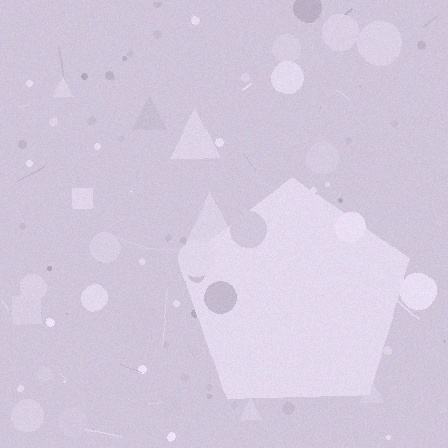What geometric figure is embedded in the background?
A pentagon is embedded in the background.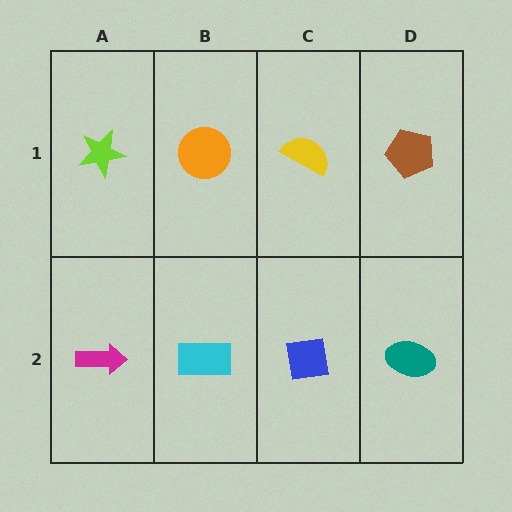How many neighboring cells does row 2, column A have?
2.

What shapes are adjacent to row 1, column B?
A cyan rectangle (row 2, column B), a lime star (row 1, column A), a yellow semicircle (row 1, column C).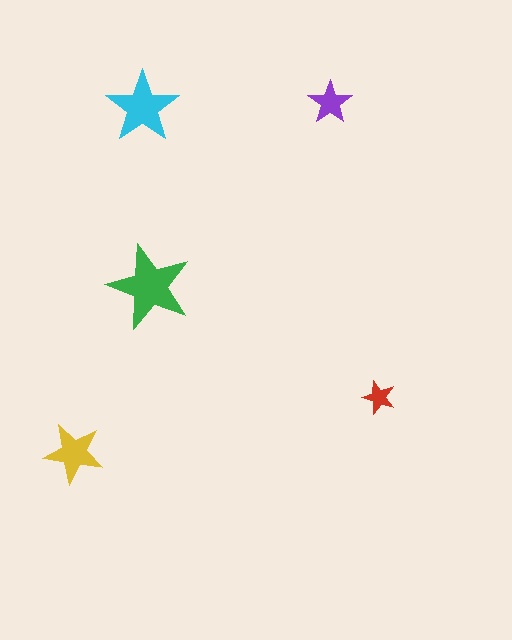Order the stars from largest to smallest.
the green one, the cyan one, the yellow one, the purple one, the red one.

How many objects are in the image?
There are 5 objects in the image.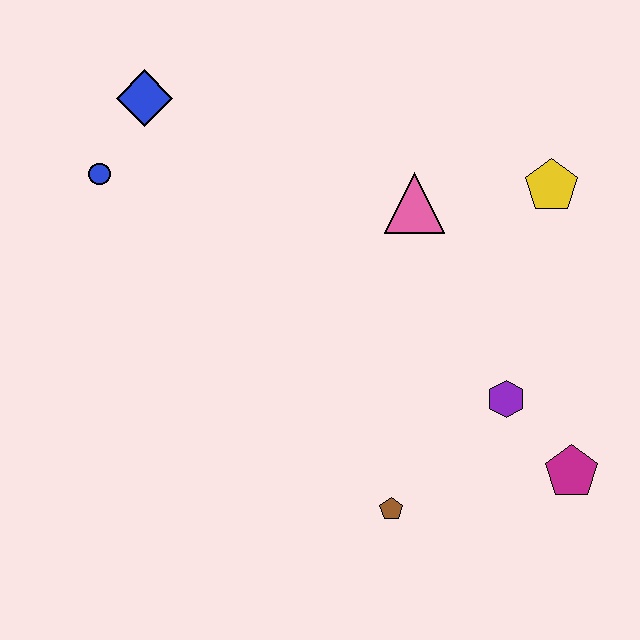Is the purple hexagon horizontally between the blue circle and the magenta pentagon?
Yes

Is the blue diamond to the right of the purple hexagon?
No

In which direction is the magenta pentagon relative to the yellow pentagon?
The magenta pentagon is below the yellow pentagon.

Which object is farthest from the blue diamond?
The magenta pentagon is farthest from the blue diamond.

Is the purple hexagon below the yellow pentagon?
Yes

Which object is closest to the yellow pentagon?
The pink triangle is closest to the yellow pentagon.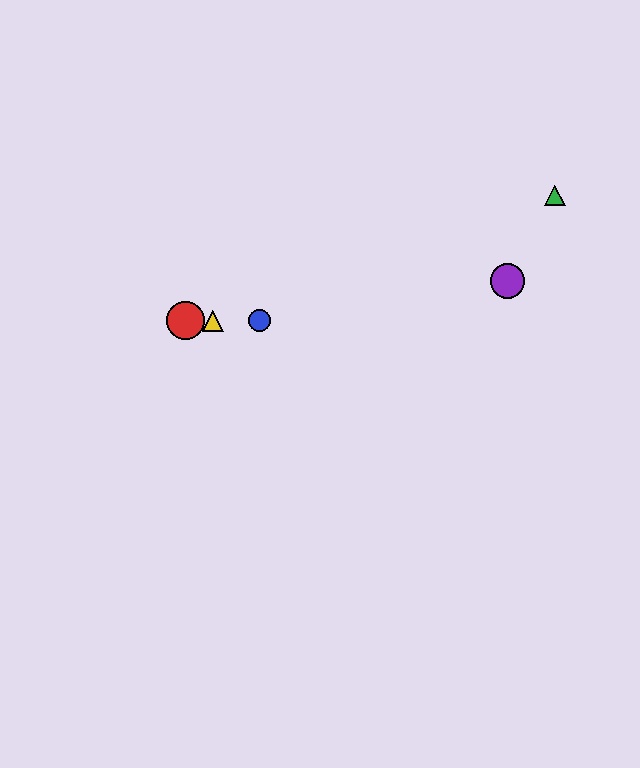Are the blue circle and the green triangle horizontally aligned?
No, the blue circle is at y≈321 and the green triangle is at y≈196.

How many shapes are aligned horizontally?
3 shapes (the red circle, the blue circle, the yellow triangle) are aligned horizontally.